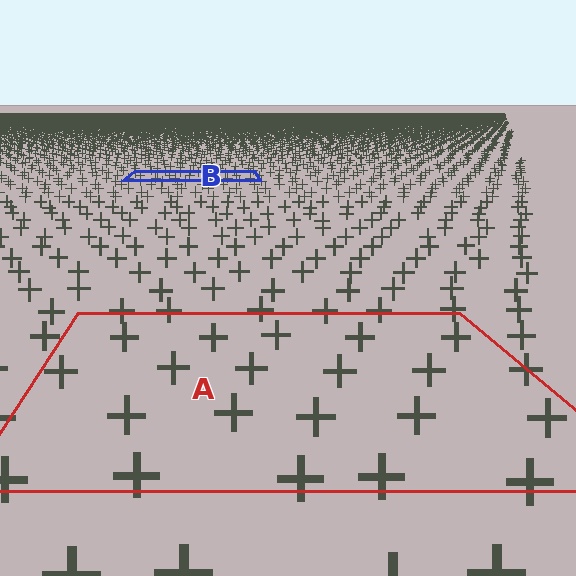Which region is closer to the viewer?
Region A is closer. The texture elements there are larger and more spread out.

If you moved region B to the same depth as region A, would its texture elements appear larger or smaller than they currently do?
They would appear larger. At a closer depth, the same texture elements are projected at a bigger on-screen size.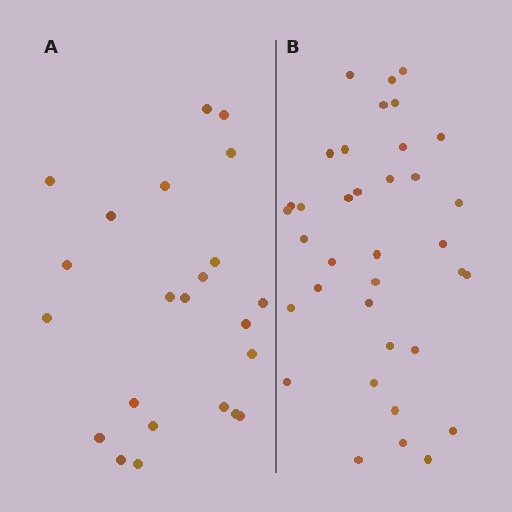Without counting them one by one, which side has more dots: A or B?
Region B (the right region) has more dots.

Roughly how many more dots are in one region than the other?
Region B has approximately 15 more dots than region A.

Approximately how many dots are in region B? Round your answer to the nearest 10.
About 40 dots. (The exact count is 36, which rounds to 40.)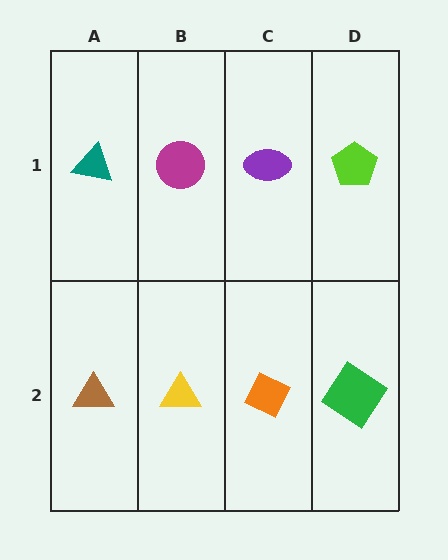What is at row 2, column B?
A yellow triangle.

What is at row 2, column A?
A brown triangle.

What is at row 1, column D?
A lime pentagon.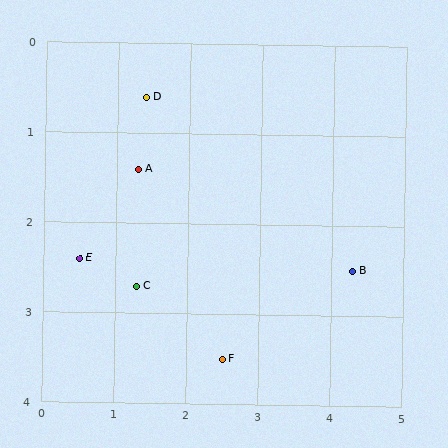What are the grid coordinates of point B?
Point B is at approximately (4.3, 2.5).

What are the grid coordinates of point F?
Point F is at approximately (2.5, 3.5).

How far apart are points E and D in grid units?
Points E and D are about 2.0 grid units apart.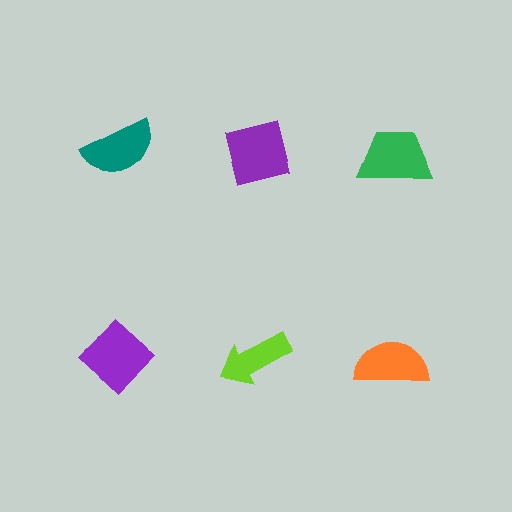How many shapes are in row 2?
3 shapes.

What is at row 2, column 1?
A purple diamond.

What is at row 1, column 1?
A teal semicircle.